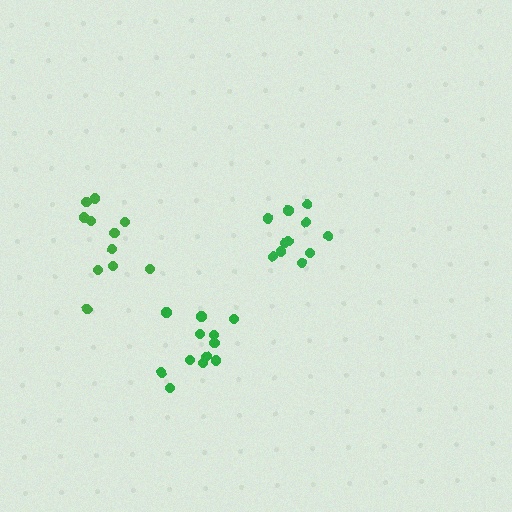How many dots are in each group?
Group 1: 11 dots, Group 2: 11 dots, Group 3: 12 dots (34 total).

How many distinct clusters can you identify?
There are 3 distinct clusters.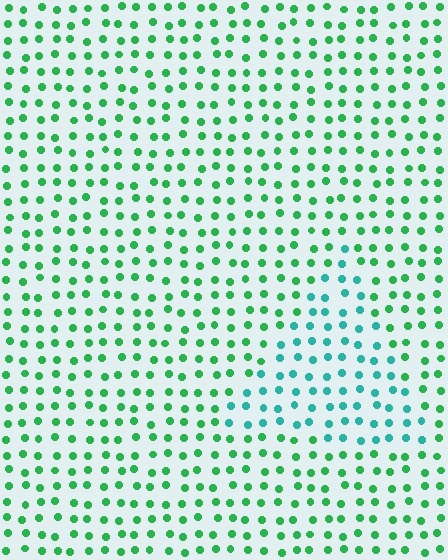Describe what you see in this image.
The image is filled with small green elements in a uniform arrangement. A triangle-shaped region is visible where the elements are tinted to a slightly different hue, forming a subtle color boundary.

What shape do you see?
I see a triangle.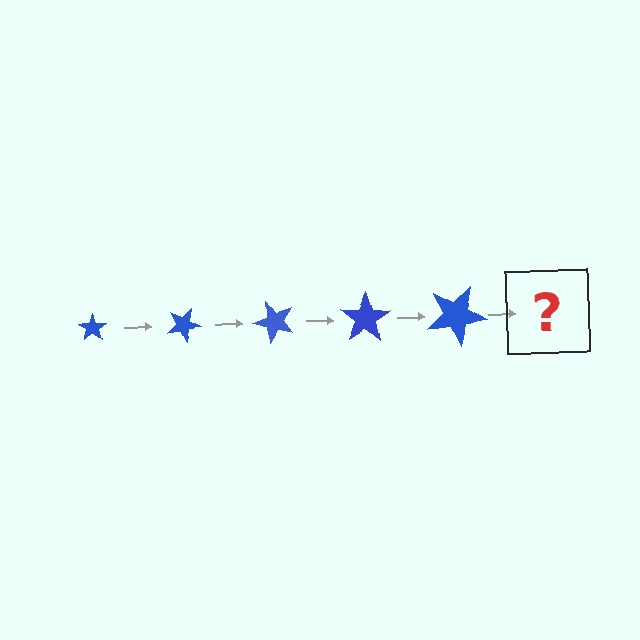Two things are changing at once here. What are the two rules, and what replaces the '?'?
The two rules are that the star grows larger each step and it rotates 25 degrees each step. The '?' should be a star, larger than the previous one and rotated 125 degrees from the start.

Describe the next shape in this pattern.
It should be a star, larger than the previous one and rotated 125 degrees from the start.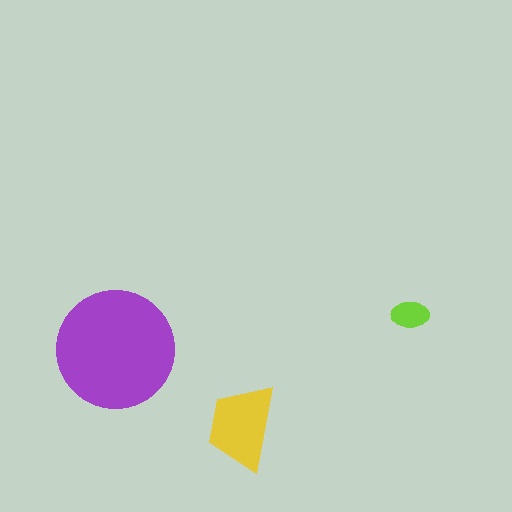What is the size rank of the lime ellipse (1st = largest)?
3rd.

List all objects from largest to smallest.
The purple circle, the yellow trapezoid, the lime ellipse.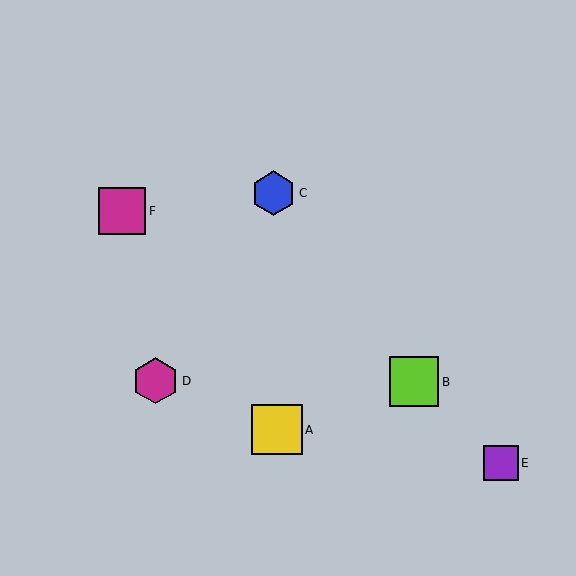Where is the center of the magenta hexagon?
The center of the magenta hexagon is at (155, 381).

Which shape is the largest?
The yellow square (labeled A) is the largest.